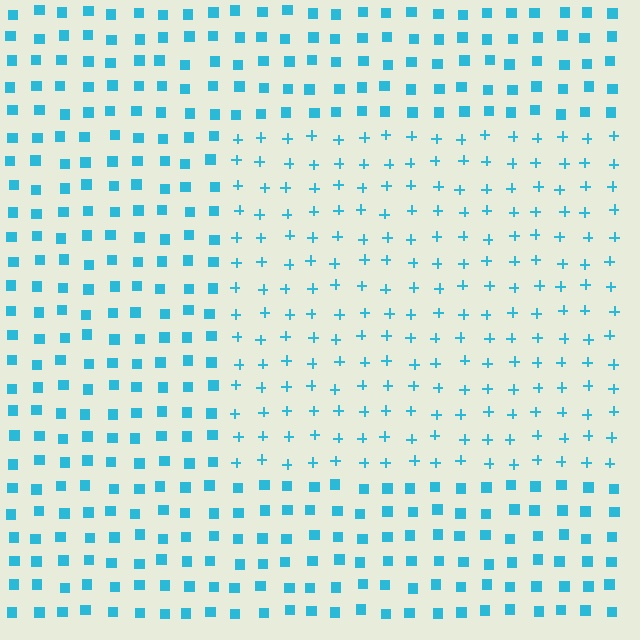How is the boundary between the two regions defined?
The boundary is defined by a change in element shape: plus signs inside vs. squares outside. All elements share the same color and spacing.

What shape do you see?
I see a rectangle.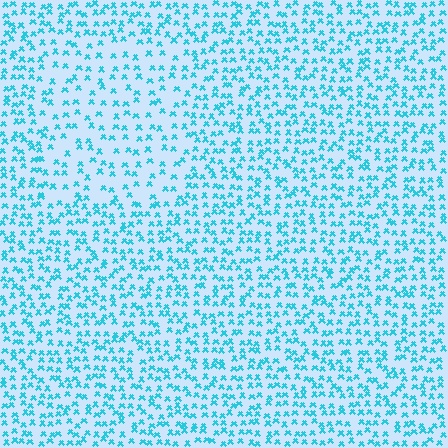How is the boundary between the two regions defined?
The boundary is defined by a change in element density (approximately 1.7x ratio). All elements are the same color, size, and shape.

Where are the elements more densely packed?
The elements are more densely packed outside the rectangle boundary.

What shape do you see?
I see a rectangle.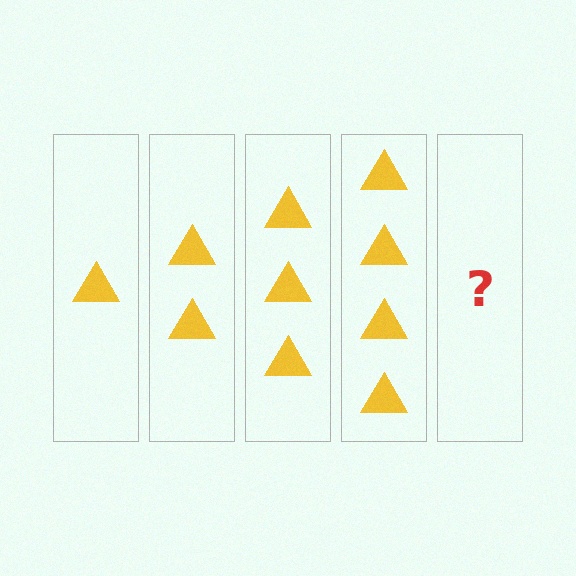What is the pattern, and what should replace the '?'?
The pattern is that each step adds one more triangle. The '?' should be 5 triangles.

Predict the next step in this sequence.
The next step is 5 triangles.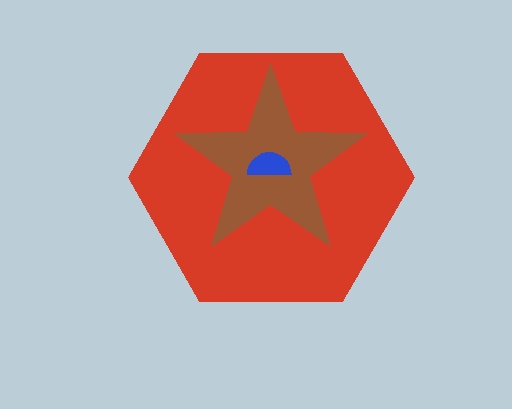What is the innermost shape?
The blue semicircle.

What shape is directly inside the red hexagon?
The brown star.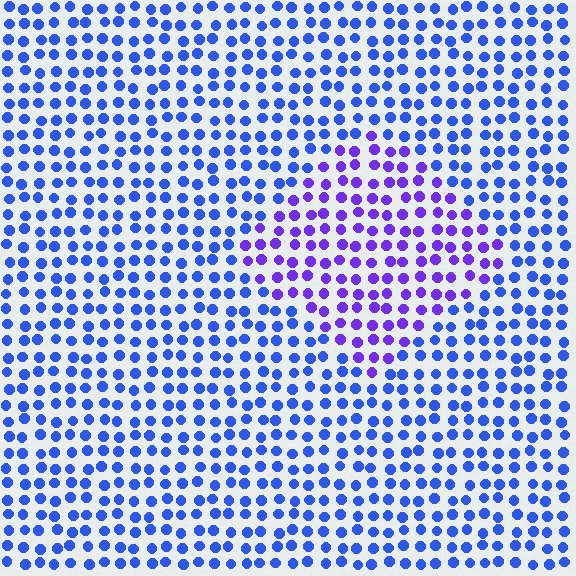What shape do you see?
I see a diamond.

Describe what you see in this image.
The image is filled with small blue elements in a uniform arrangement. A diamond-shaped region is visible where the elements are tinted to a slightly different hue, forming a subtle color boundary.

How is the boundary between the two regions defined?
The boundary is defined purely by a slight shift in hue (about 36 degrees). Spacing, size, and orientation are identical on both sides.